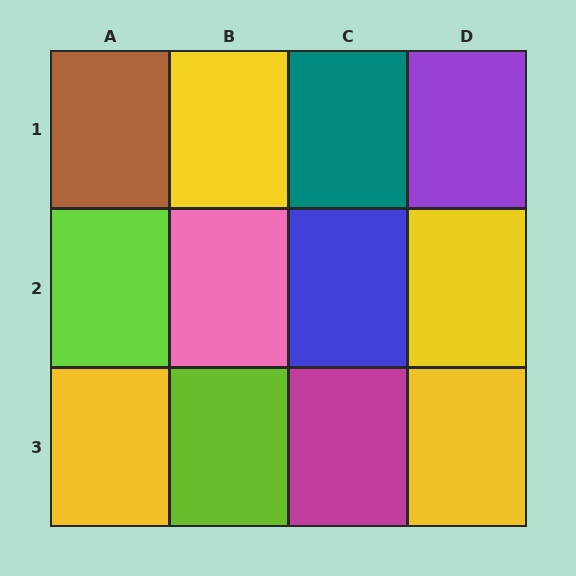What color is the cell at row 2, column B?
Pink.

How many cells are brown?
1 cell is brown.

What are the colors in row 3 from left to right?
Yellow, lime, magenta, yellow.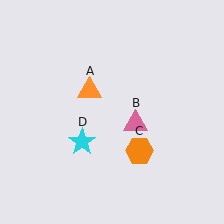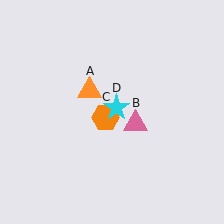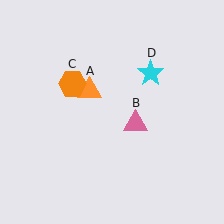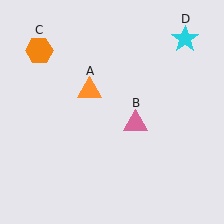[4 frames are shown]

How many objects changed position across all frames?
2 objects changed position: orange hexagon (object C), cyan star (object D).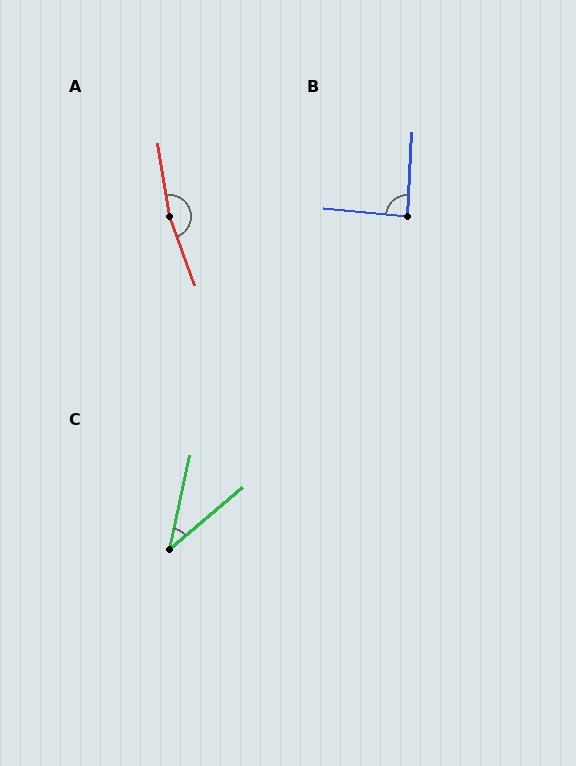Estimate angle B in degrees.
Approximately 88 degrees.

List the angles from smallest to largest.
C (38°), B (88°), A (169°).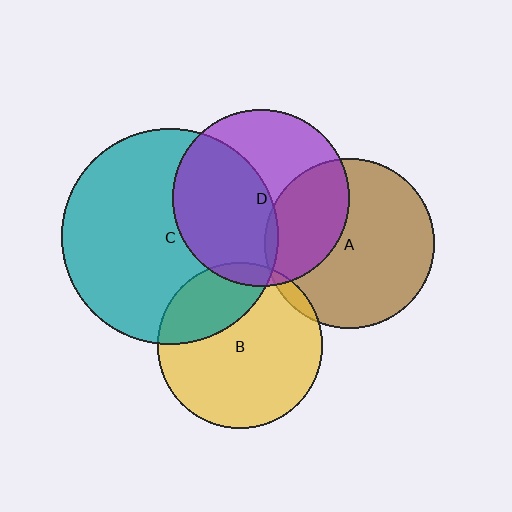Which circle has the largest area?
Circle C (teal).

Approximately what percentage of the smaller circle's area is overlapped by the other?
Approximately 45%.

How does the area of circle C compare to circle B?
Approximately 1.7 times.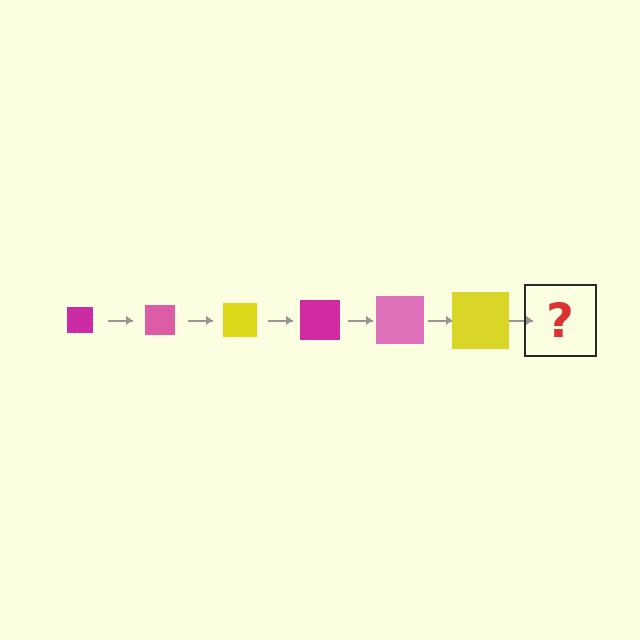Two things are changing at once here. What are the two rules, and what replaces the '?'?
The two rules are that the square grows larger each step and the color cycles through magenta, pink, and yellow. The '?' should be a magenta square, larger than the previous one.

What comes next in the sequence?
The next element should be a magenta square, larger than the previous one.